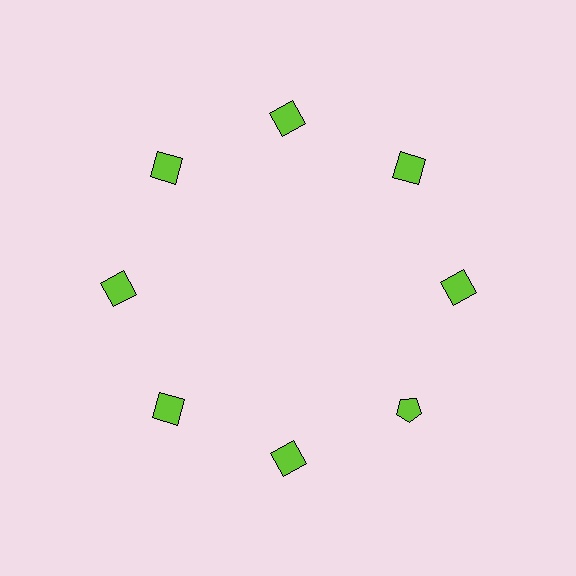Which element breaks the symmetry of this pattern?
The lime pentagon at roughly the 4 o'clock position breaks the symmetry. All other shapes are lime squares.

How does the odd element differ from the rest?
It has a different shape: pentagon instead of square.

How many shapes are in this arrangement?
There are 8 shapes arranged in a ring pattern.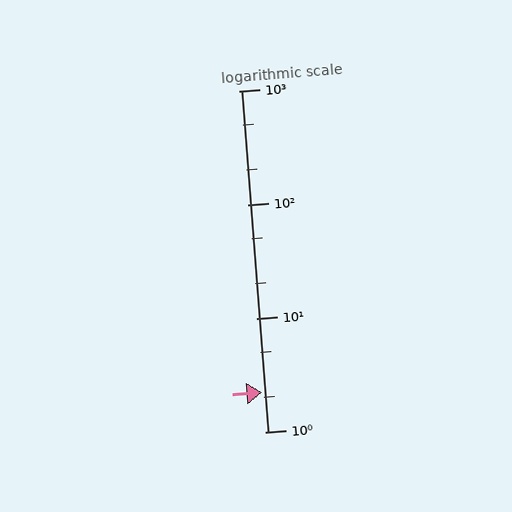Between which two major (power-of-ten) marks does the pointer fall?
The pointer is between 1 and 10.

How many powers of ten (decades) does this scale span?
The scale spans 3 decades, from 1 to 1000.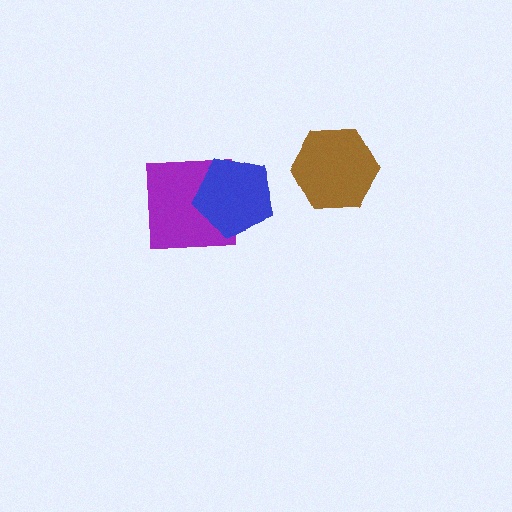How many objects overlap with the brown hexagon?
0 objects overlap with the brown hexagon.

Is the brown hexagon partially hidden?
No, no other shape covers it.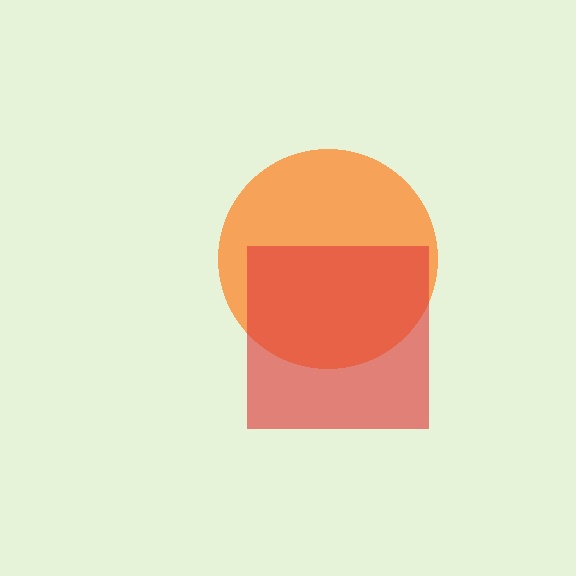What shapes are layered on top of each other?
The layered shapes are: an orange circle, a red square.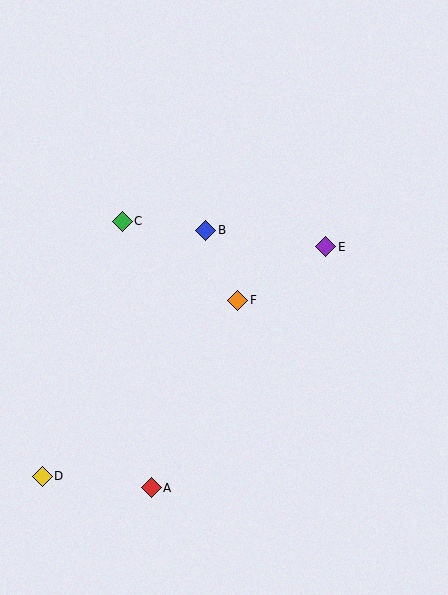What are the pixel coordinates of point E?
Point E is at (326, 247).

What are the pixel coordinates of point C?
Point C is at (122, 221).